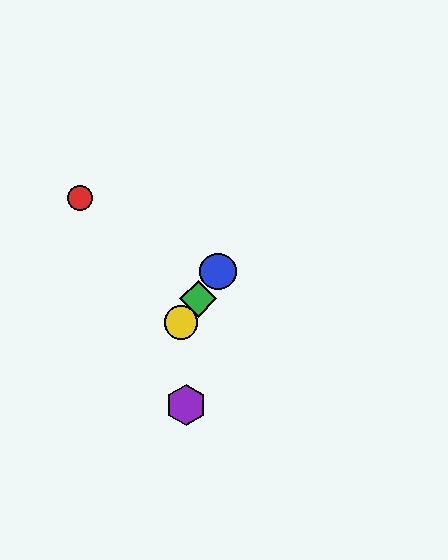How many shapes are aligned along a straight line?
3 shapes (the blue circle, the green diamond, the yellow circle) are aligned along a straight line.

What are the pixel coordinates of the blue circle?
The blue circle is at (218, 272).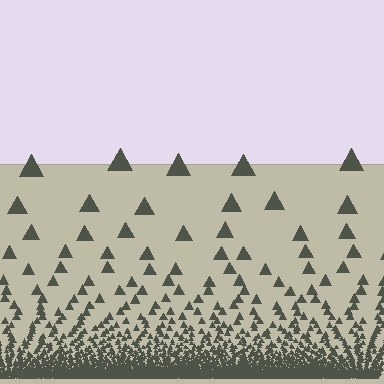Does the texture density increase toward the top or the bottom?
Density increases toward the bottom.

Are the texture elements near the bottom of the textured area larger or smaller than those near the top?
Smaller. The gradient is inverted — elements near the bottom are smaller and denser.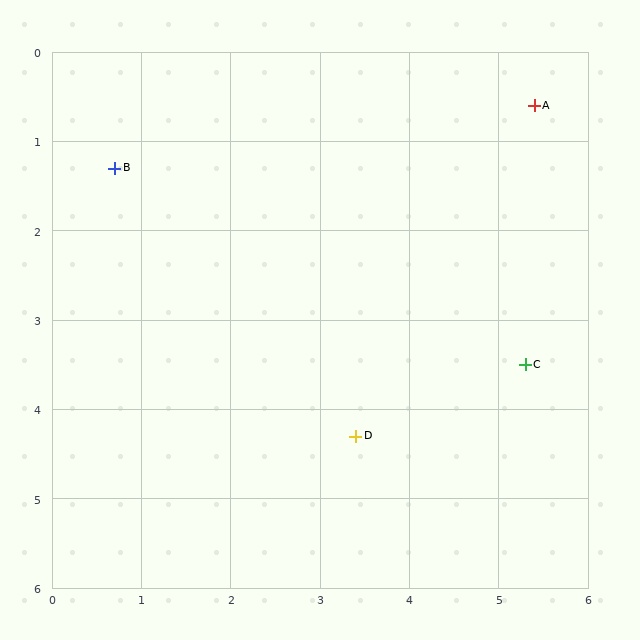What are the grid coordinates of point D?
Point D is at approximately (3.4, 4.3).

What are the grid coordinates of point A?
Point A is at approximately (5.4, 0.6).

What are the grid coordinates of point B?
Point B is at approximately (0.7, 1.3).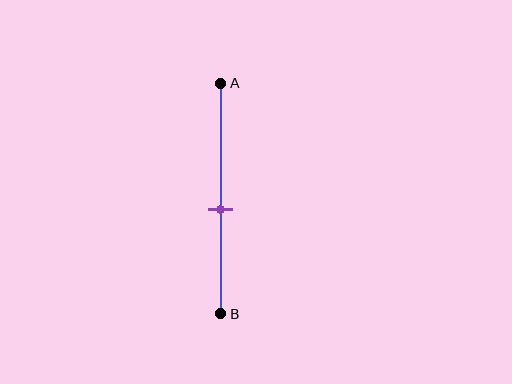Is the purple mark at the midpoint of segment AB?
No, the mark is at about 55% from A, not at the 50% midpoint.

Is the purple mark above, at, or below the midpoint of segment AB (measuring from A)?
The purple mark is below the midpoint of segment AB.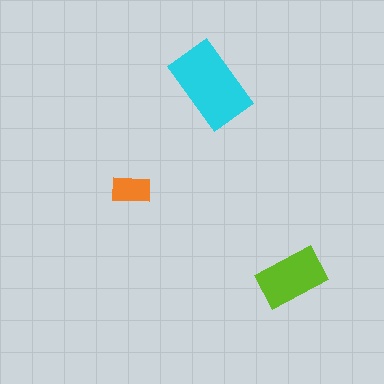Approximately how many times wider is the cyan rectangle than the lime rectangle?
About 1.5 times wider.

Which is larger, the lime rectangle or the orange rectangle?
The lime one.